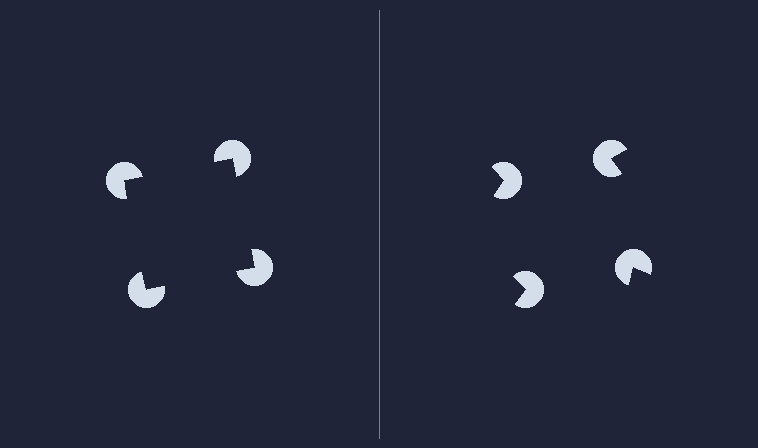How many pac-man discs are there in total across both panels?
8 — 4 on each side.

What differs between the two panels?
The pac-man discs are positioned identically on both sides; only the wedge orientations differ. On the left they align to a square; on the right they are misaligned.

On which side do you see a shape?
An illusory square appears on the left side. On the right side the wedge cuts are rotated, so no coherent shape forms.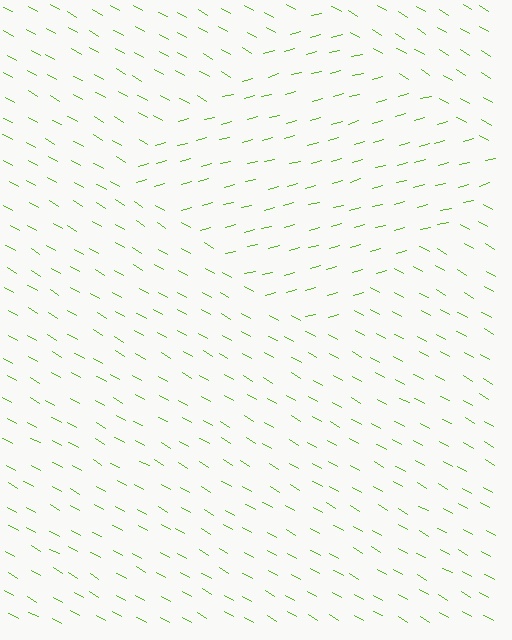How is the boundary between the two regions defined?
The boundary is defined purely by a change in line orientation (approximately 45 degrees difference). All lines are the same color and thickness.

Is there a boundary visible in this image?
Yes, there is a texture boundary formed by a change in line orientation.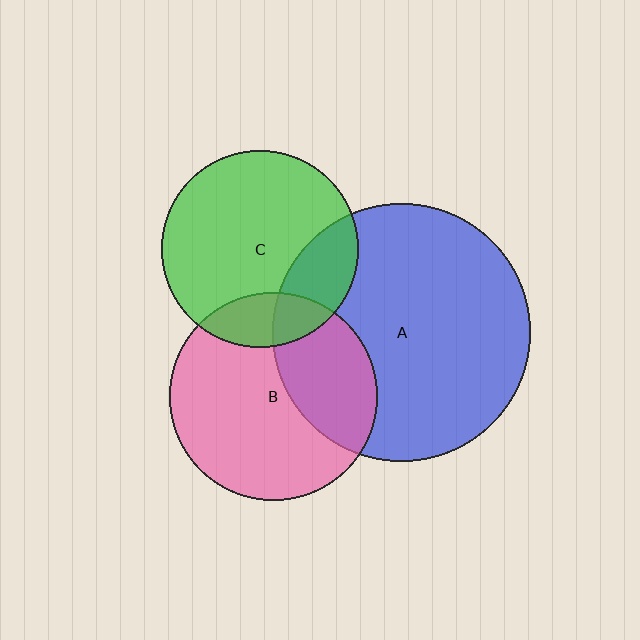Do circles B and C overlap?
Yes.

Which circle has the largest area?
Circle A (blue).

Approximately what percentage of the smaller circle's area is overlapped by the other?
Approximately 15%.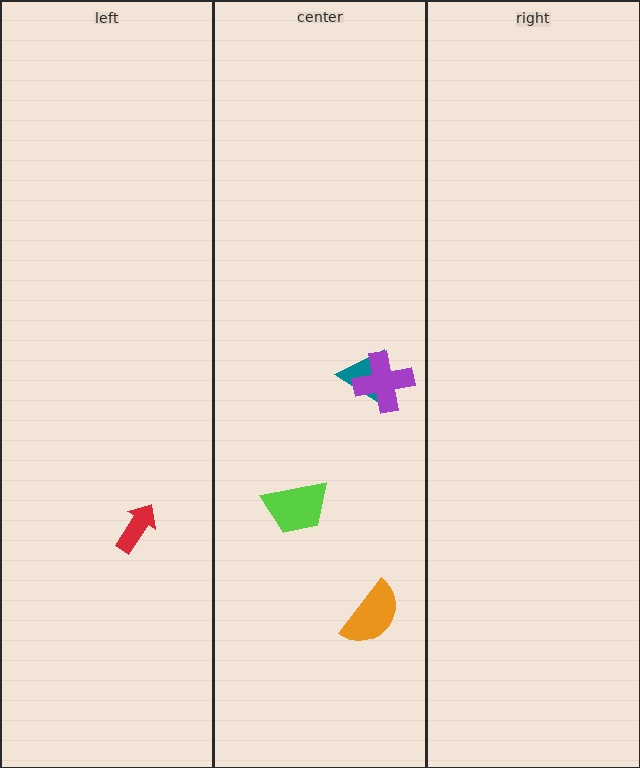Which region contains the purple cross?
The center region.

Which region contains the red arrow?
The left region.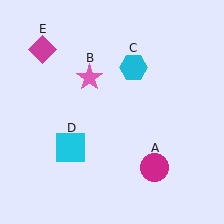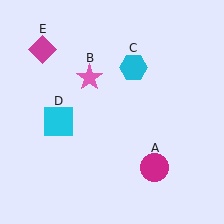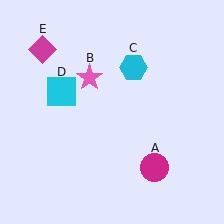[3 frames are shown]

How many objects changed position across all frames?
1 object changed position: cyan square (object D).